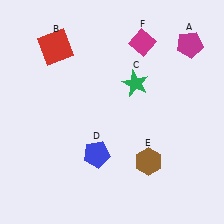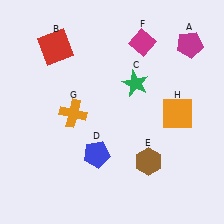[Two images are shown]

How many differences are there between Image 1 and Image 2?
There are 2 differences between the two images.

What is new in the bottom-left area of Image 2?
An orange cross (G) was added in the bottom-left area of Image 2.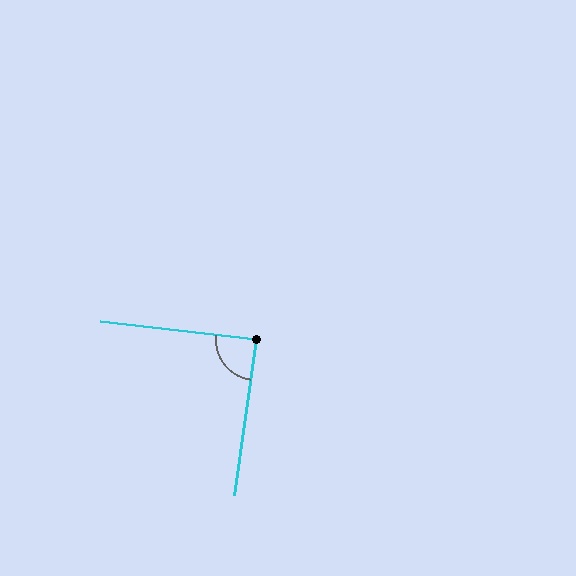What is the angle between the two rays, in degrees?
Approximately 89 degrees.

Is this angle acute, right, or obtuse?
It is approximately a right angle.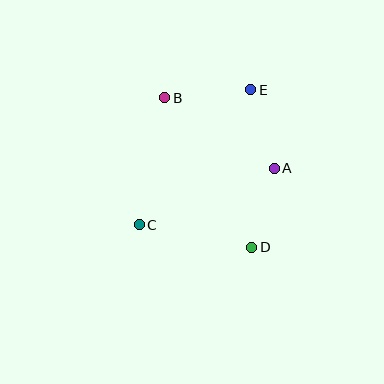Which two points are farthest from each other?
Points C and E are farthest from each other.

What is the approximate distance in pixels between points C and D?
The distance between C and D is approximately 114 pixels.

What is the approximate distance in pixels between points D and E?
The distance between D and E is approximately 157 pixels.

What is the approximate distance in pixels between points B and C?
The distance between B and C is approximately 129 pixels.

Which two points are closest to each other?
Points A and E are closest to each other.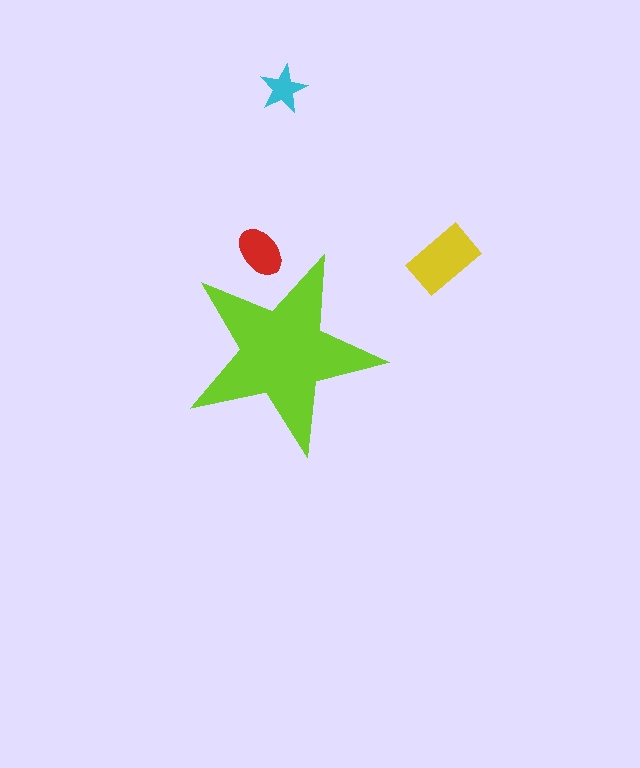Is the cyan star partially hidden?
No, the cyan star is fully visible.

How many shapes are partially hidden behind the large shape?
1 shape is partially hidden.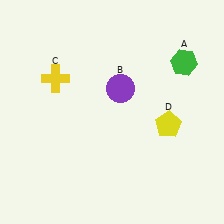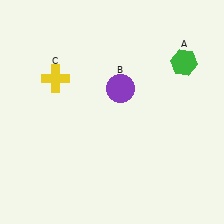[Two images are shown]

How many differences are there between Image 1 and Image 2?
There is 1 difference between the two images.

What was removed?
The yellow pentagon (D) was removed in Image 2.